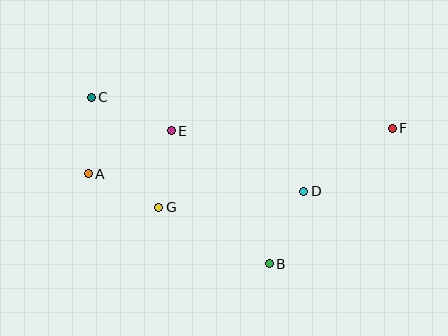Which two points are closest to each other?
Points A and C are closest to each other.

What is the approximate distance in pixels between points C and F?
The distance between C and F is approximately 303 pixels.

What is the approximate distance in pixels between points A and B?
The distance between A and B is approximately 202 pixels.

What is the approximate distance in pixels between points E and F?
The distance between E and F is approximately 221 pixels.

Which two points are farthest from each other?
Points A and F are farthest from each other.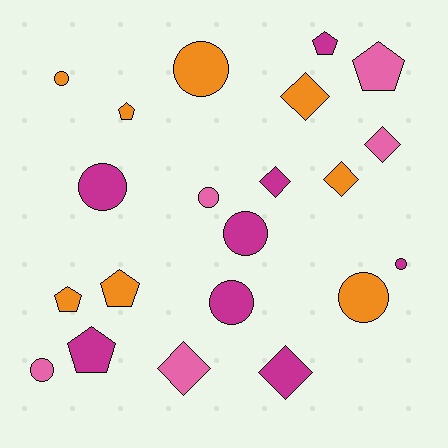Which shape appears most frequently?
Circle, with 9 objects.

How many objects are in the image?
There are 21 objects.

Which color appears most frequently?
Orange, with 8 objects.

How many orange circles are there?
There are 3 orange circles.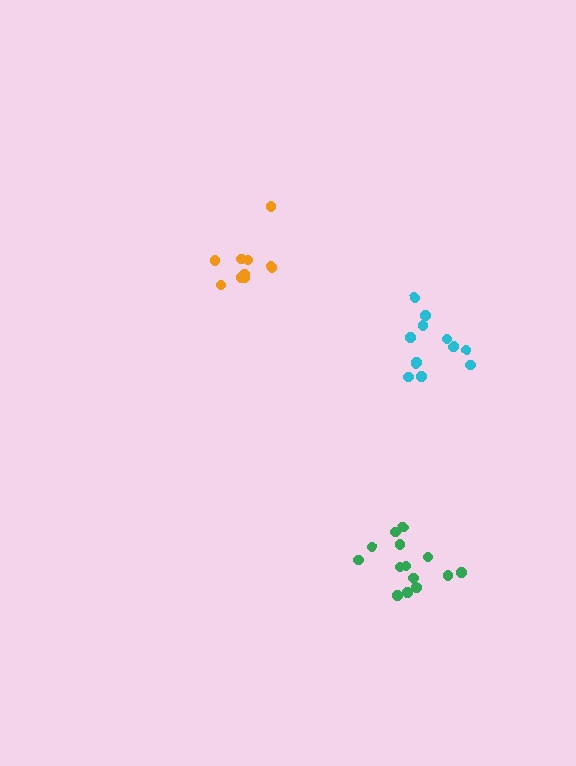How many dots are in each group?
Group 1: 13 dots, Group 2: 10 dots, Group 3: 14 dots (37 total).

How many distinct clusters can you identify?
There are 3 distinct clusters.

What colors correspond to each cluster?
The clusters are colored: cyan, orange, green.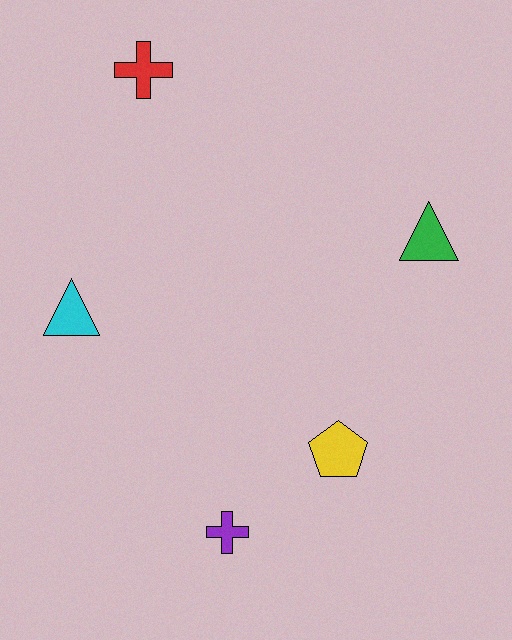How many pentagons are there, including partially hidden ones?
There is 1 pentagon.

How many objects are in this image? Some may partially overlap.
There are 5 objects.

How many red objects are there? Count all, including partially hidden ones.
There is 1 red object.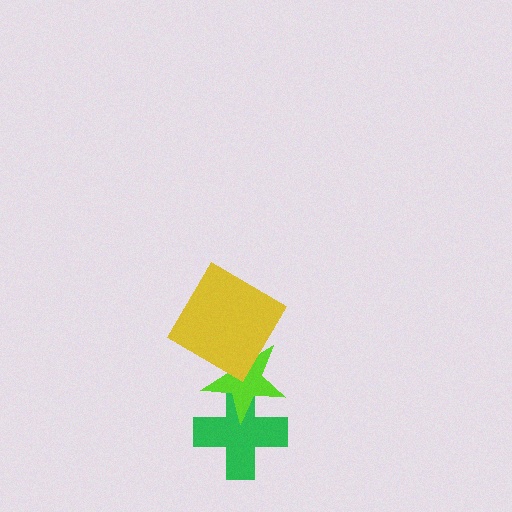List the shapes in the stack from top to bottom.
From top to bottom: the yellow diamond, the lime star, the green cross.